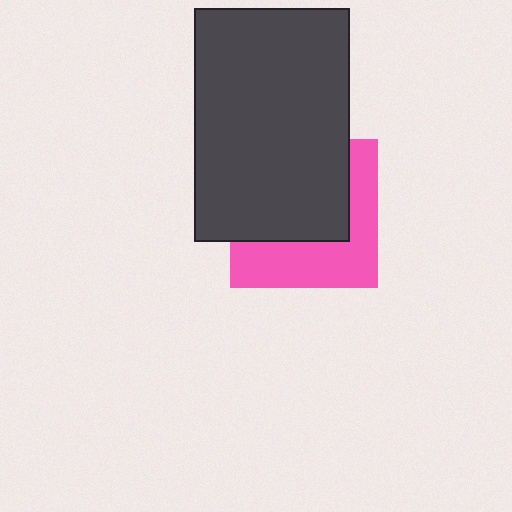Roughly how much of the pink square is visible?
A small part of it is visible (roughly 44%).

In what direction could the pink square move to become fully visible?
The pink square could move down. That would shift it out from behind the dark gray rectangle entirely.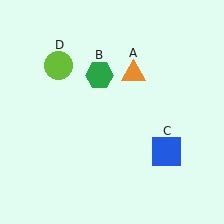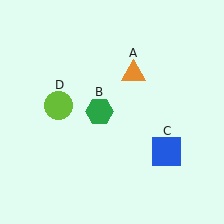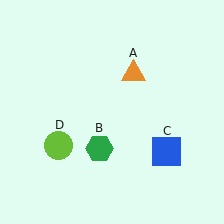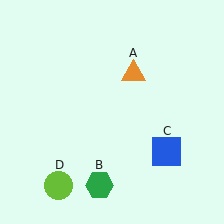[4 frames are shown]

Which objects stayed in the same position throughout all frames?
Orange triangle (object A) and blue square (object C) remained stationary.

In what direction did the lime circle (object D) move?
The lime circle (object D) moved down.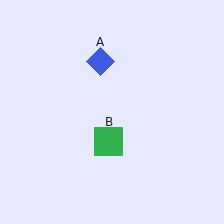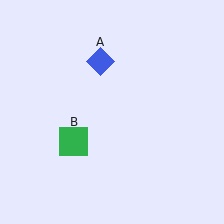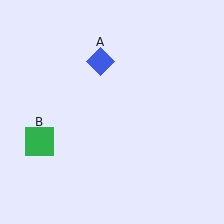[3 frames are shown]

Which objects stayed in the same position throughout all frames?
Blue diamond (object A) remained stationary.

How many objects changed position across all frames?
1 object changed position: green square (object B).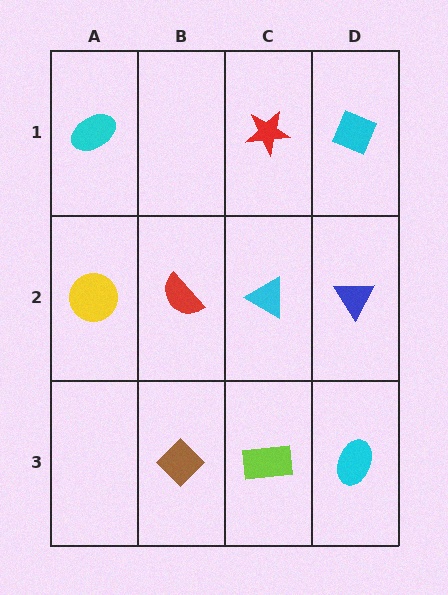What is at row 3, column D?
A cyan ellipse.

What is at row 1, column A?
A cyan ellipse.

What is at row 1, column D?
A cyan diamond.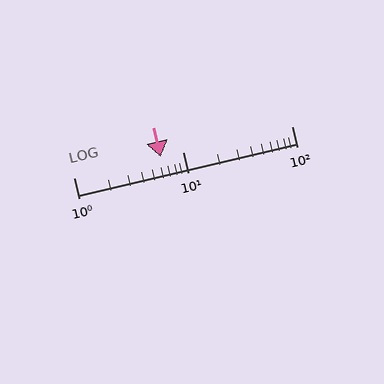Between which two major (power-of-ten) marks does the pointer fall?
The pointer is between 1 and 10.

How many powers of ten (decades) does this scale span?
The scale spans 2 decades, from 1 to 100.